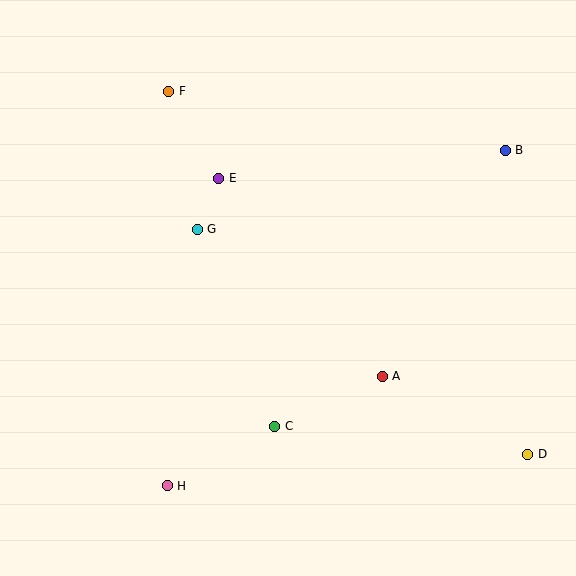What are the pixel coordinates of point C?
Point C is at (275, 426).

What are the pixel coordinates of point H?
Point H is at (167, 486).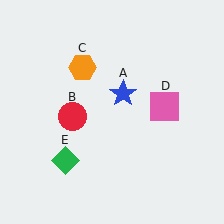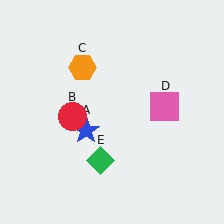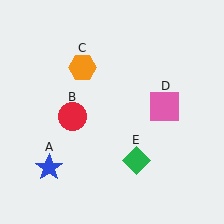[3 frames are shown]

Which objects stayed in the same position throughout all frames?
Red circle (object B) and orange hexagon (object C) and pink square (object D) remained stationary.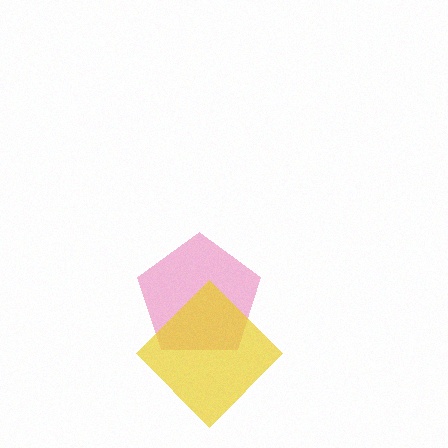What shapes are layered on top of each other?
The layered shapes are: a pink pentagon, a yellow diamond.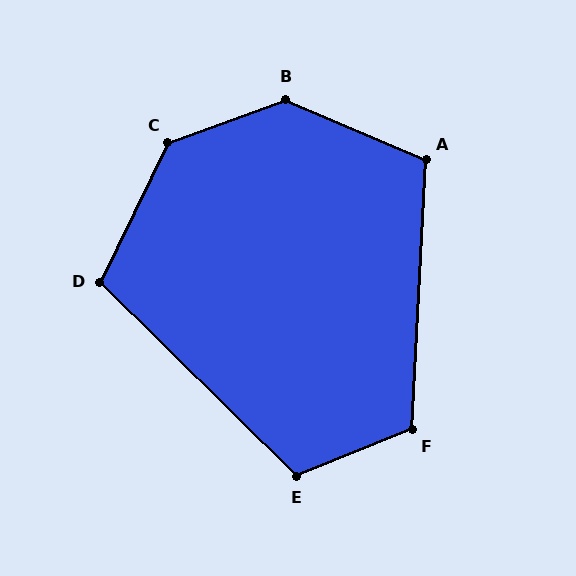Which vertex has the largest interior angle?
B, at approximately 137 degrees.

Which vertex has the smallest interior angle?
D, at approximately 109 degrees.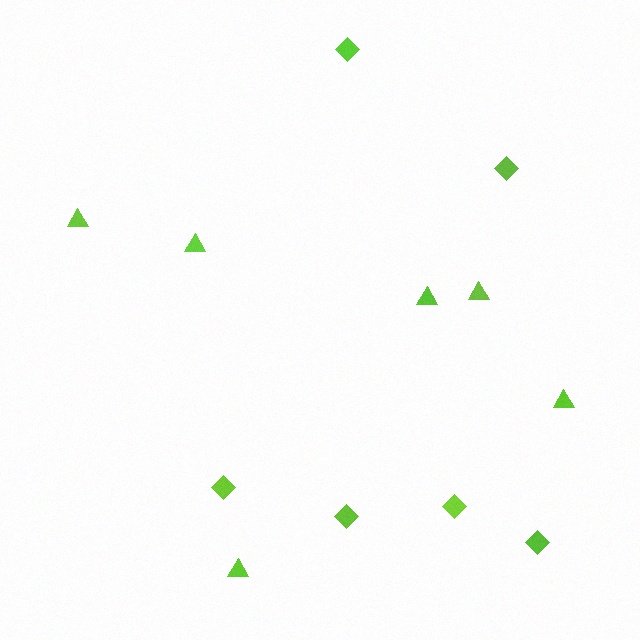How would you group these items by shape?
There are 2 groups: one group of diamonds (6) and one group of triangles (6).